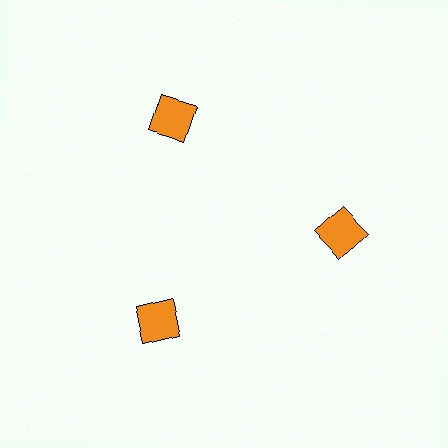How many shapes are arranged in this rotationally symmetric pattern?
There are 3 shapes, arranged in 3 groups of 1.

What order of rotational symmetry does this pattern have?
This pattern has 3-fold rotational symmetry.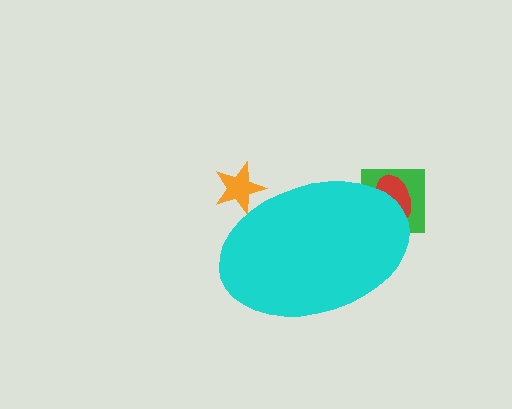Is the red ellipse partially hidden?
Yes, the red ellipse is partially hidden behind the cyan ellipse.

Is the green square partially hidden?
Yes, the green square is partially hidden behind the cyan ellipse.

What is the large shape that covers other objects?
A cyan ellipse.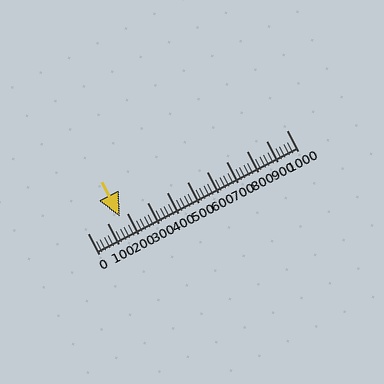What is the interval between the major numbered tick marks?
The major tick marks are spaced 100 units apart.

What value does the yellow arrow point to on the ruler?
The yellow arrow points to approximately 161.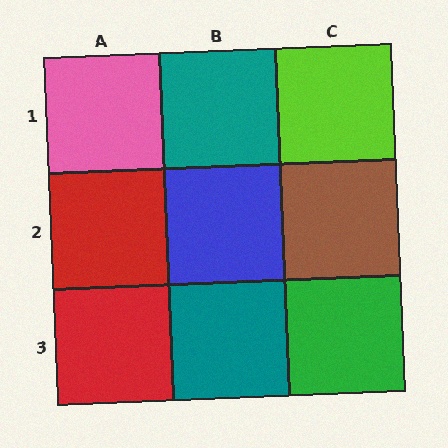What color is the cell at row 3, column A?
Red.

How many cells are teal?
2 cells are teal.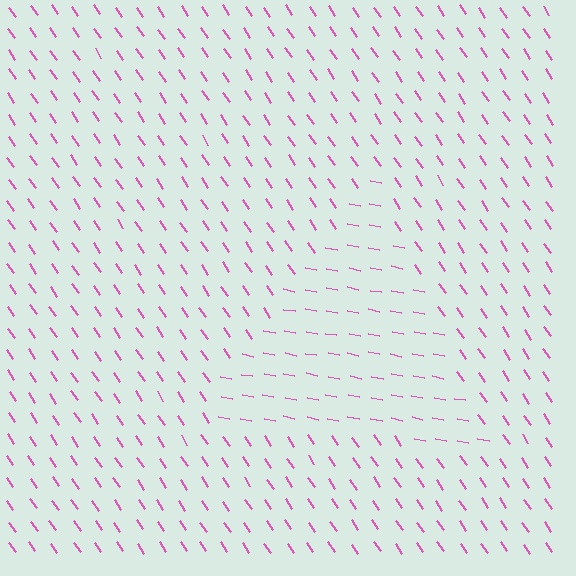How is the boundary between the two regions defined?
The boundary is defined purely by a change in line orientation (approximately 45 degrees difference). All lines are the same color and thickness.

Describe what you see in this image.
The image is filled with small pink line segments. A triangle region in the image has lines oriented differently from the surrounding lines, creating a visible texture boundary.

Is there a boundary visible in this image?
Yes, there is a texture boundary formed by a change in line orientation.